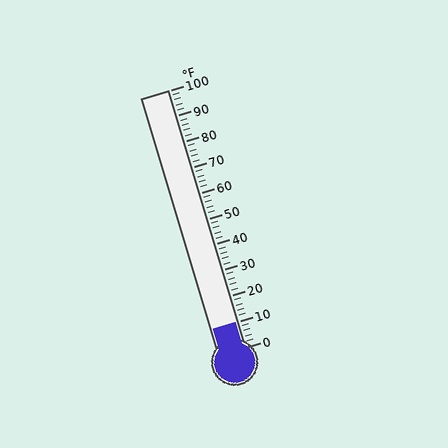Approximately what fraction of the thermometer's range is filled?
The thermometer is filled to approximately 10% of its range.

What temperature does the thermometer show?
The thermometer shows approximately 10°F.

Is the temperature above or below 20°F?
The temperature is below 20°F.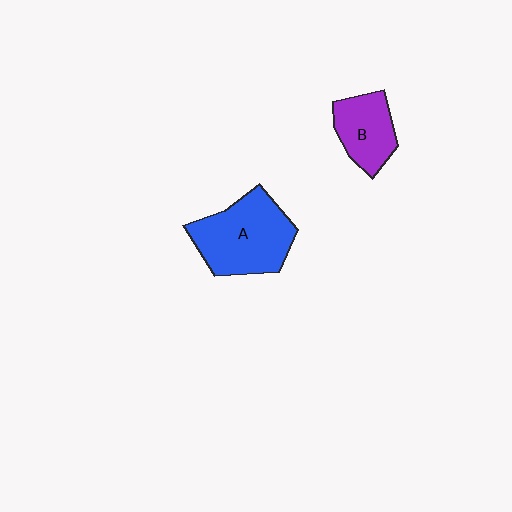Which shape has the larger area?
Shape A (blue).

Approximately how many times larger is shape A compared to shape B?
Approximately 1.7 times.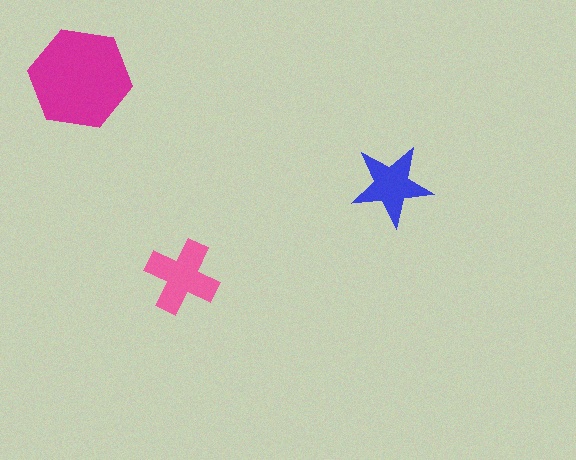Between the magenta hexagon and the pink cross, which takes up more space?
The magenta hexagon.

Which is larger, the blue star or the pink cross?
The pink cross.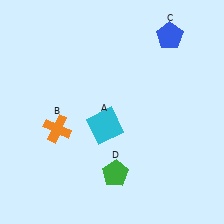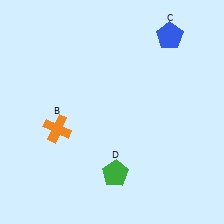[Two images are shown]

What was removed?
The cyan square (A) was removed in Image 2.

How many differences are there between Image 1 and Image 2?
There is 1 difference between the two images.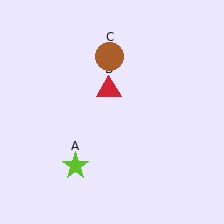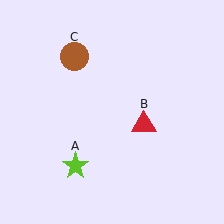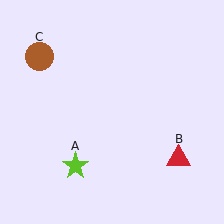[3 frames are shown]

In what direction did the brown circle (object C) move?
The brown circle (object C) moved left.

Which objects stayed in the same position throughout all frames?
Lime star (object A) remained stationary.